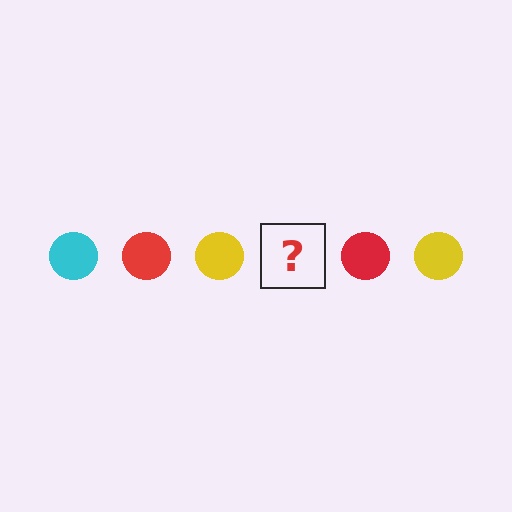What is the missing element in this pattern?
The missing element is a cyan circle.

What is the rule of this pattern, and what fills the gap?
The rule is that the pattern cycles through cyan, red, yellow circles. The gap should be filled with a cyan circle.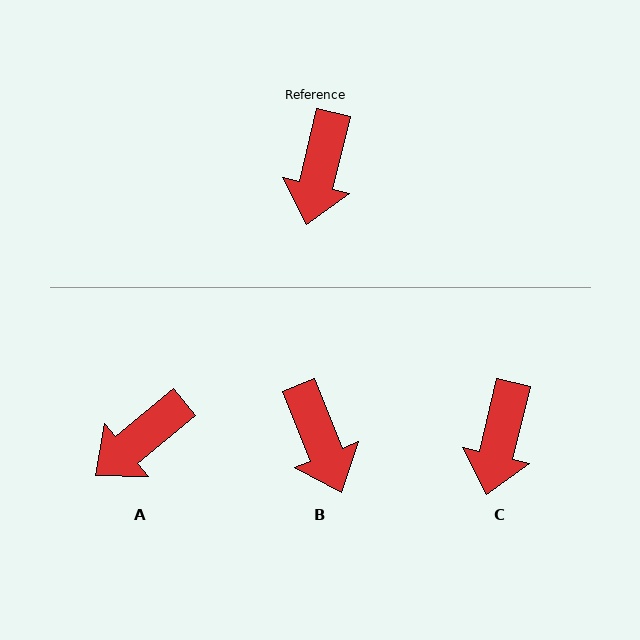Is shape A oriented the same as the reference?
No, it is off by about 36 degrees.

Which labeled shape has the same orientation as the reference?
C.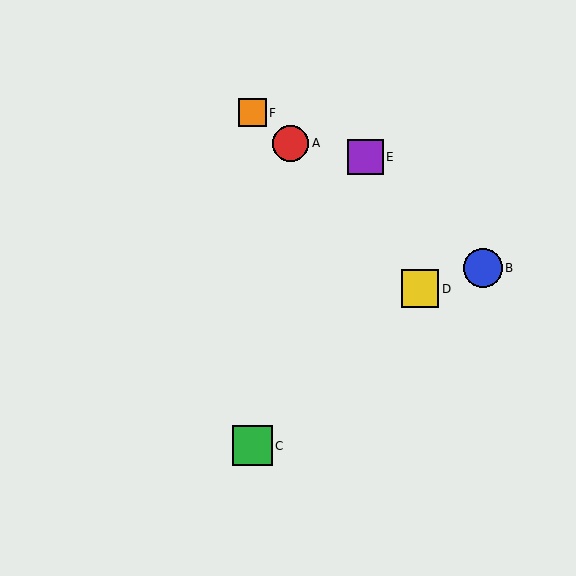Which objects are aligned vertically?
Objects C, F are aligned vertically.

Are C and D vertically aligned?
No, C is at x≈253 and D is at x≈420.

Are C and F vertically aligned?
Yes, both are at x≈253.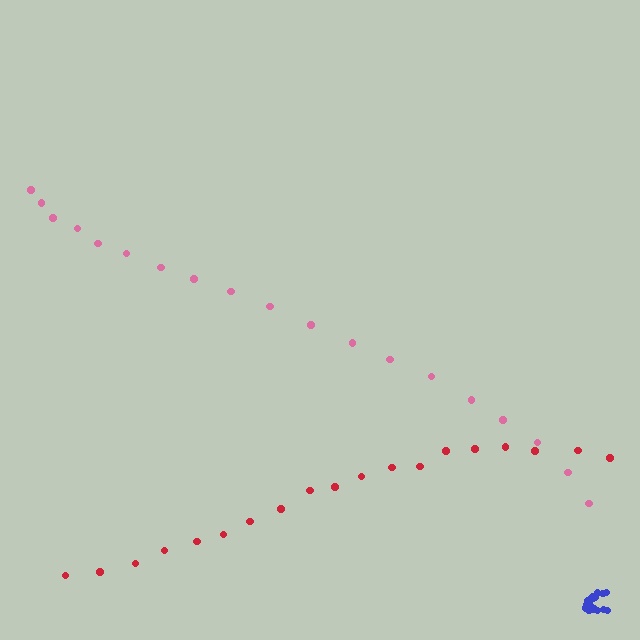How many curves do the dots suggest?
There are 3 distinct paths.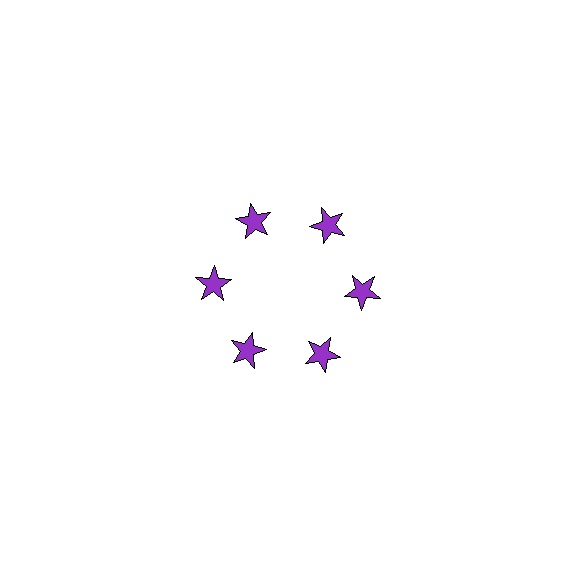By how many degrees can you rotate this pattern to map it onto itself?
The pattern maps onto itself every 60 degrees of rotation.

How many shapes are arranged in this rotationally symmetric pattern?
There are 6 shapes, arranged in 6 groups of 1.